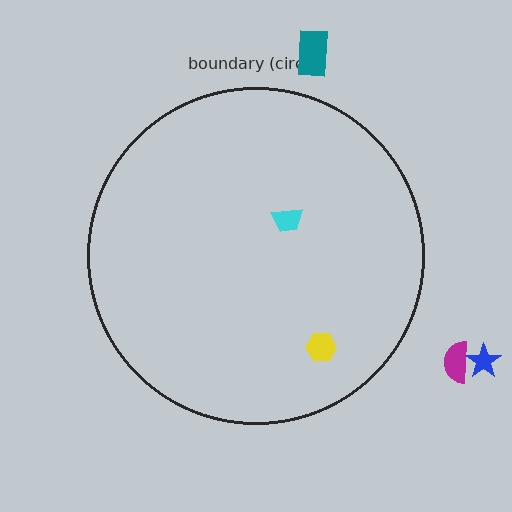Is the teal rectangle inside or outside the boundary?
Outside.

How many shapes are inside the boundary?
2 inside, 3 outside.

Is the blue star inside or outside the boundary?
Outside.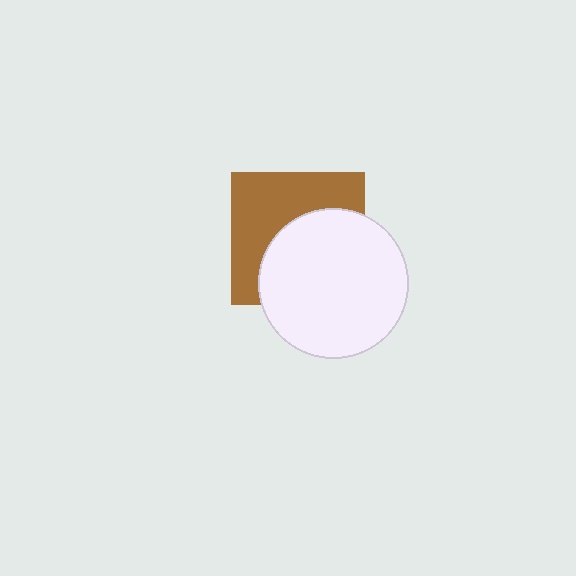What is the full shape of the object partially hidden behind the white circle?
The partially hidden object is a brown square.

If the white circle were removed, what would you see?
You would see the complete brown square.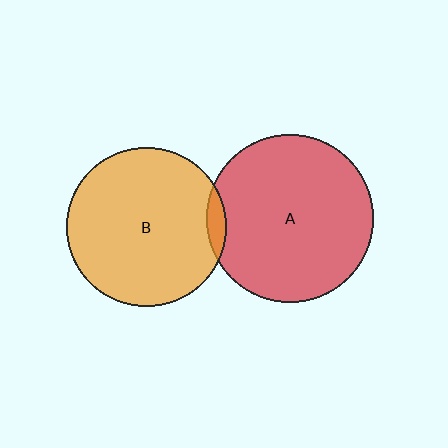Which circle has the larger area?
Circle A (red).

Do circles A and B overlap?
Yes.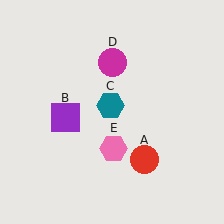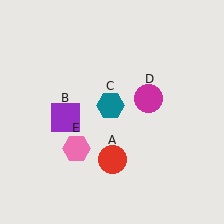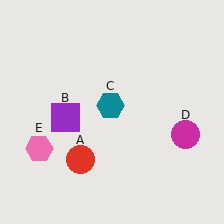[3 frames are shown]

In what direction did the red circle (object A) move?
The red circle (object A) moved left.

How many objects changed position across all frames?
3 objects changed position: red circle (object A), magenta circle (object D), pink hexagon (object E).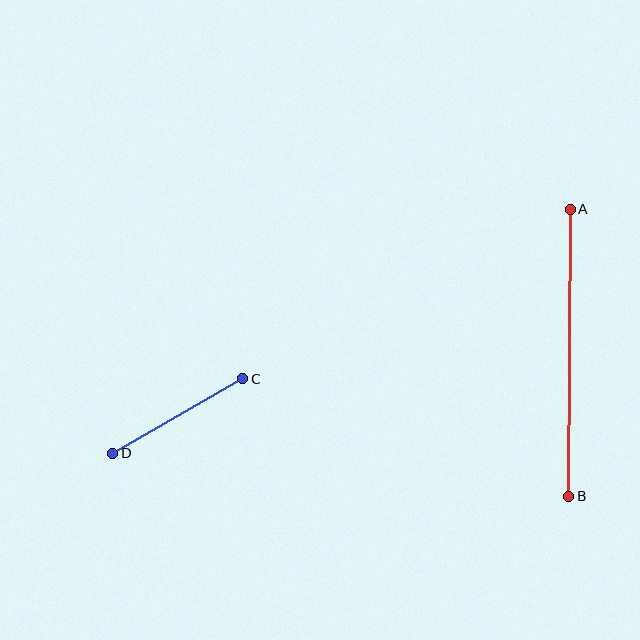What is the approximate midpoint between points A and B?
The midpoint is at approximately (569, 353) pixels.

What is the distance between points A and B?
The distance is approximately 287 pixels.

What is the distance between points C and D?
The distance is approximately 150 pixels.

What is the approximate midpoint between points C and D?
The midpoint is at approximately (178, 416) pixels.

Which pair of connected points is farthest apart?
Points A and B are farthest apart.